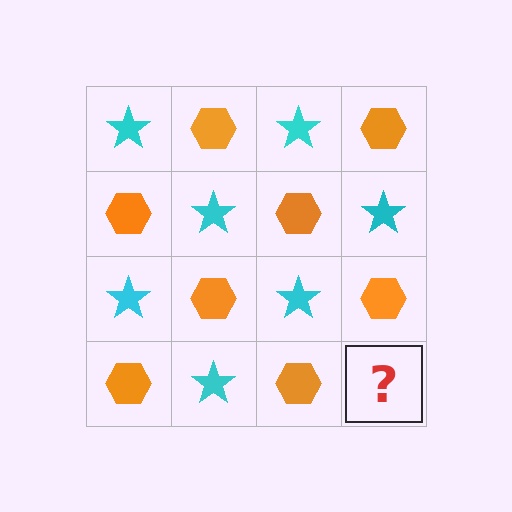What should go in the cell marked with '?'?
The missing cell should contain a cyan star.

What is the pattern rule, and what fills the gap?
The rule is that it alternates cyan star and orange hexagon in a checkerboard pattern. The gap should be filled with a cyan star.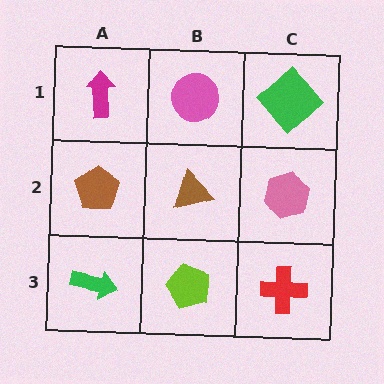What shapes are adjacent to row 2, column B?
A pink circle (row 1, column B), a lime pentagon (row 3, column B), a brown pentagon (row 2, column A), a pink hexagon (row 2, column C).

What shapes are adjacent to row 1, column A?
A brown pentagon (row 2, column A), a pink circle (row 1, column B).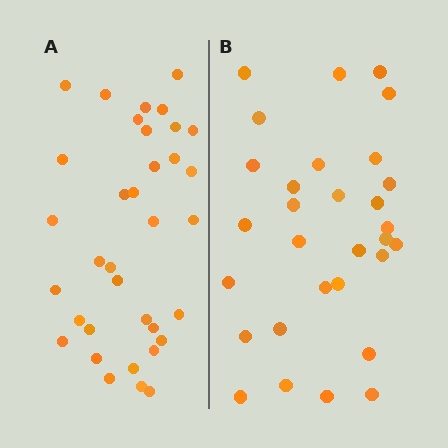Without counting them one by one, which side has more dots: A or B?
Region A (the left region) has more dots.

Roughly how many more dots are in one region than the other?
Region A has about 5 more dots than region B.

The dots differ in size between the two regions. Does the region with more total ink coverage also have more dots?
No. Region B has more total ink coverage because its dots are larger, but region A actually contains more individual dots. Total area can be misleading — the number of items is what matters here.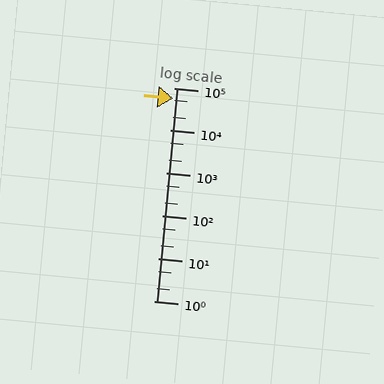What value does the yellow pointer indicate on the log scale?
The pointer indicates approximately 57000.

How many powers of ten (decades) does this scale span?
The scale spans 5 decades, from 1 to 100000.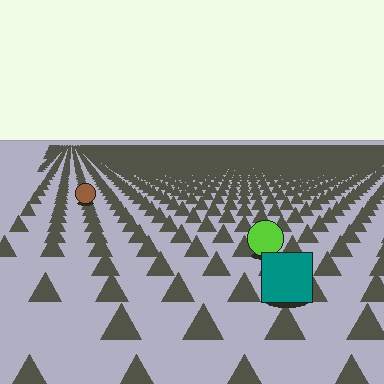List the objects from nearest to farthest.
From nearest to farthest: the teal square, the lime circle, the brown circle.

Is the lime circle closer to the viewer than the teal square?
No. The teal square is closer — you can tell from the texture gradient: the ground texture is coarser near it.